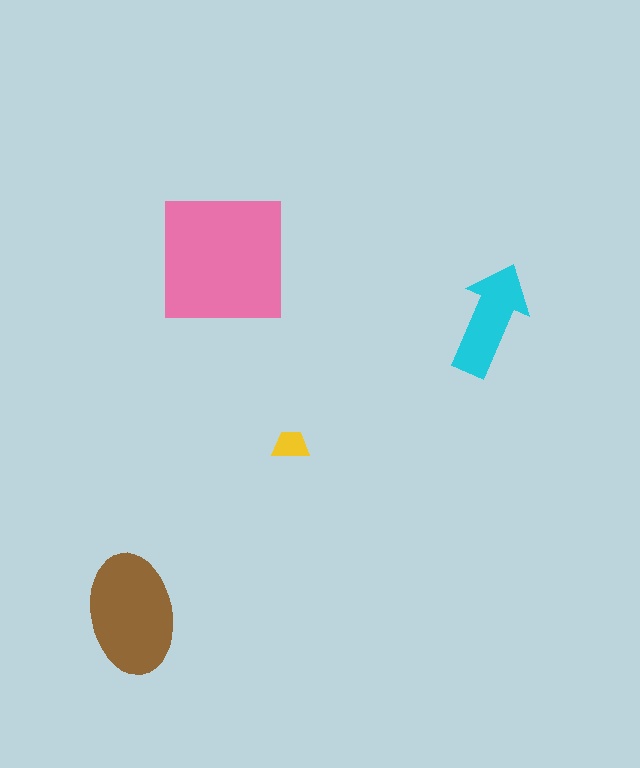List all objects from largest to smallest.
The pink square, the brown ellipse, the cyan arrow, the yellow trapezoid.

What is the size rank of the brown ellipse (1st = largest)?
2nd.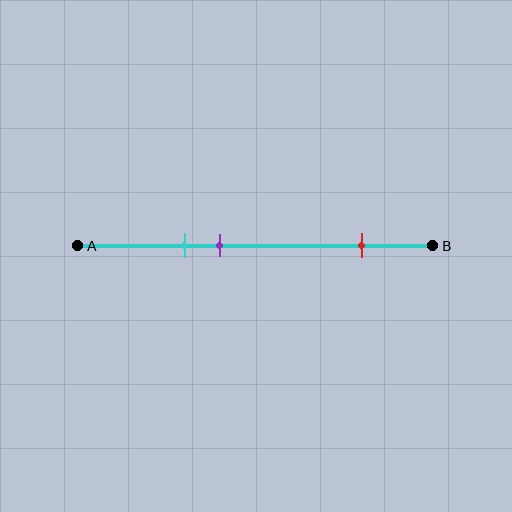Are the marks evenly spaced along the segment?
No, the marks are not evenly spaced.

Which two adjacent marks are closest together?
The cyan and purple marks are the closest adjacent pair.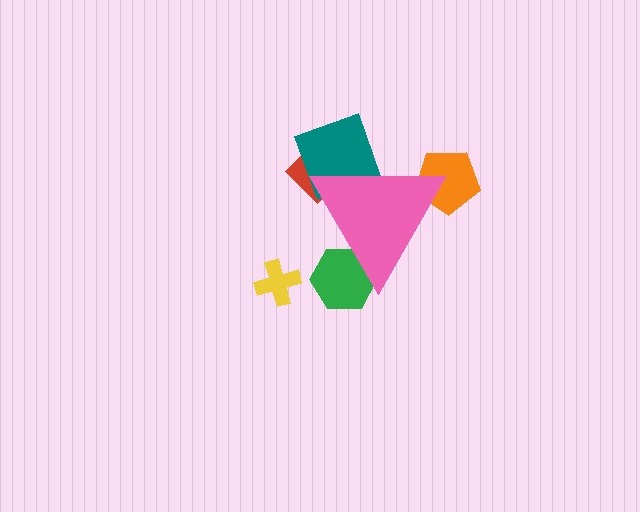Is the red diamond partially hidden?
Yes, the red diamond is partially hidden behind the pink triangle.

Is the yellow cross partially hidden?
No, the yellow cross is fully visible.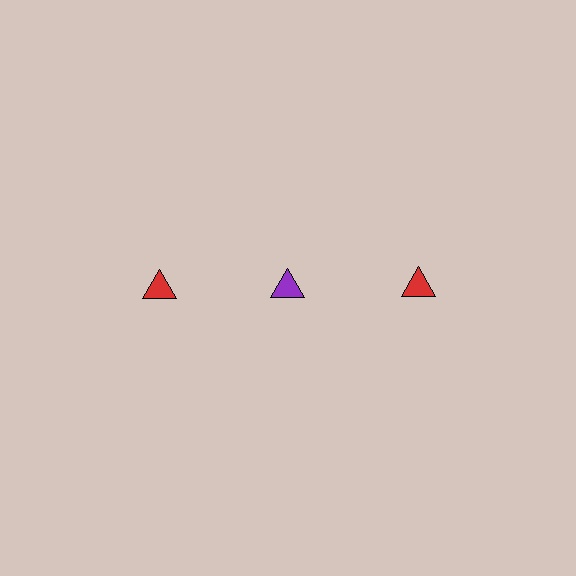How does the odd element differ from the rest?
It has a different color: purple instead of red.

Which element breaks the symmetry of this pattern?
The purple triangle in the top row, second from left column breaks the symmetry. All other shapes are red triangles.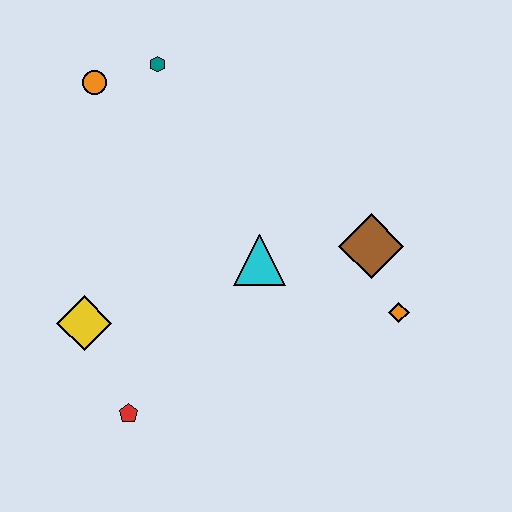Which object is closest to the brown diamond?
The orange diamond is closest to the brown diamond.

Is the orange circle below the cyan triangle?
No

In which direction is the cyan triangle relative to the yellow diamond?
The cyan triangle is to the right of the yellow diamond.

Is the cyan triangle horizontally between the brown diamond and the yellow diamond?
Yes